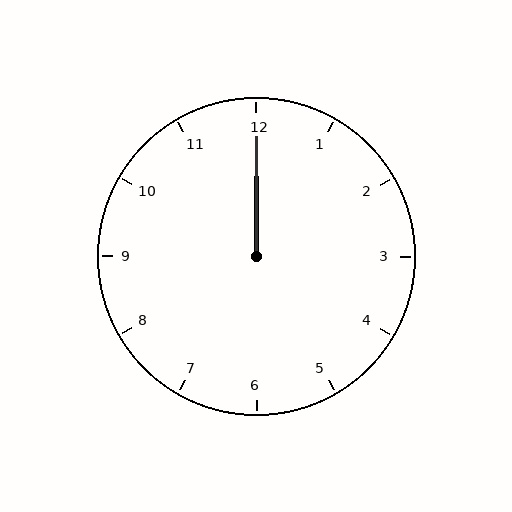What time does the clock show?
12:00.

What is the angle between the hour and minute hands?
Approximately 0 degrees.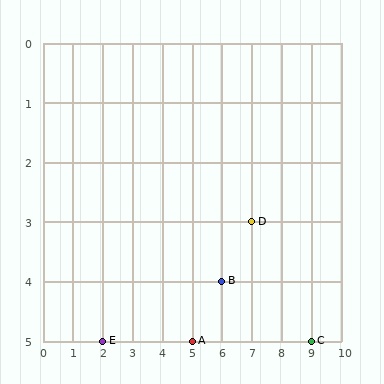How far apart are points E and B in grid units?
Points E and B are 4 columns and 1 row apart (about 4.1 grid units diagonally).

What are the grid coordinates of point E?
Point E is at grid coordinates (2, 5).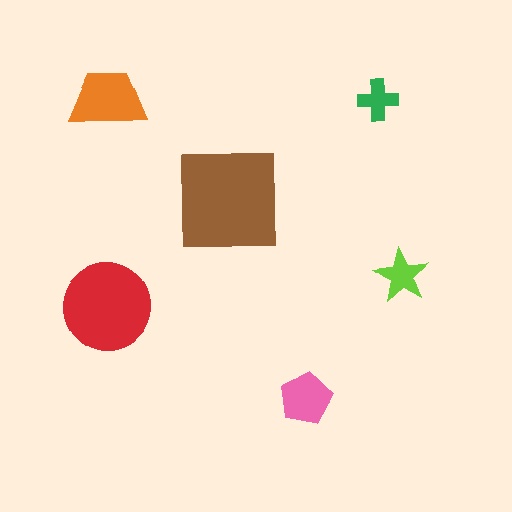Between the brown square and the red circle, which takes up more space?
The brown square.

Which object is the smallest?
The green cross.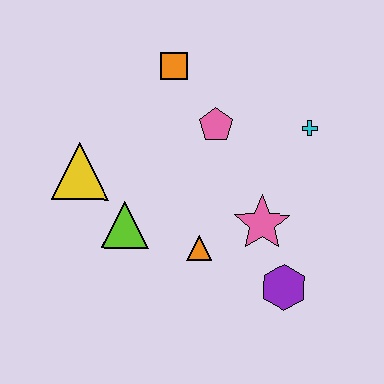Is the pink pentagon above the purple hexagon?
Yes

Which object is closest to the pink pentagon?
The orange square is closest to the pink pentagon.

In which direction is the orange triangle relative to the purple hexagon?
The orange triangle is to the left of the purple hexagon.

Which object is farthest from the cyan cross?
The yellow triangle is farthest from the cyan cross.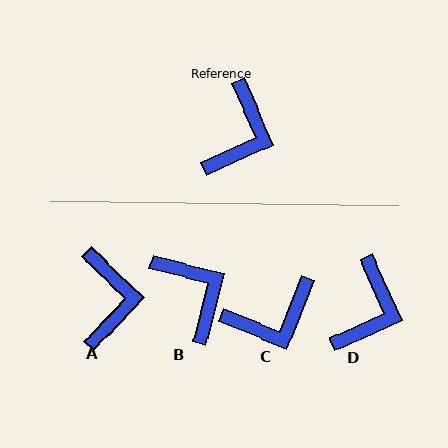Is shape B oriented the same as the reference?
No, it is off by about 52 degrees.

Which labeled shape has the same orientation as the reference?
D.